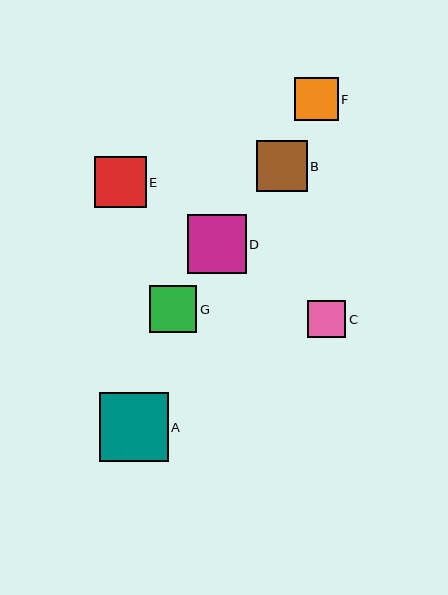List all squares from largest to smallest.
From largest to smallest: A, D, E, B, G, F, C.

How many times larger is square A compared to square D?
Square A is approximately 1.2 times the size of square D.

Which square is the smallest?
Square C is the smallest with a size of approximately 38 pixels.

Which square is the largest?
Square A is the largest with a size of approximately 68 pixels.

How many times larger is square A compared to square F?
Square A is approximately 1.6 times the size of square F.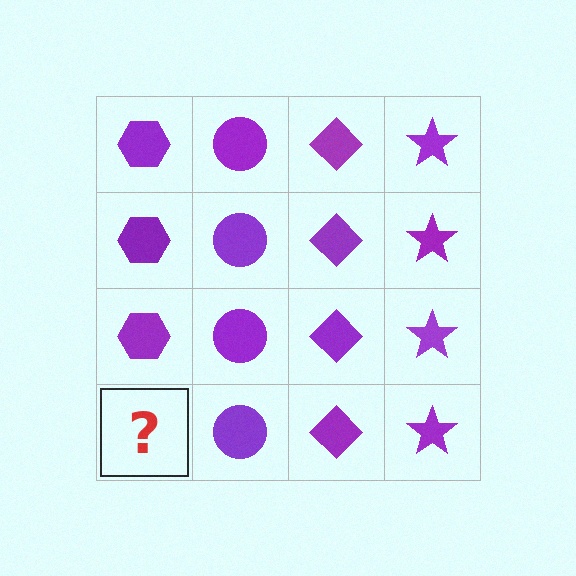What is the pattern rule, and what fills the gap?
The rule is that each column has a consistent shape. The gap should be filled with a purple hexagon.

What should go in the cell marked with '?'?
The missing cell should contain a purple hexagon.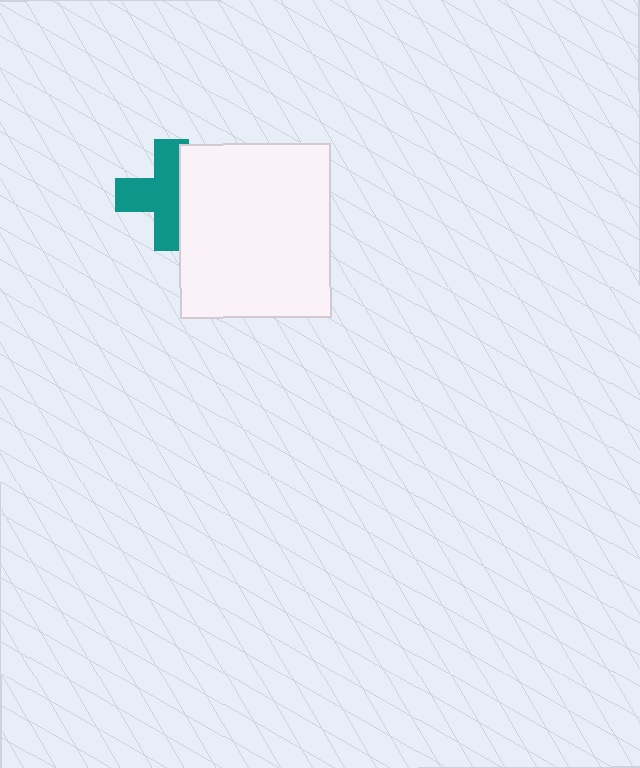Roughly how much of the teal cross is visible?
About half of it is visible (roughly 63%).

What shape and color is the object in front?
The object in front is a white rectangle.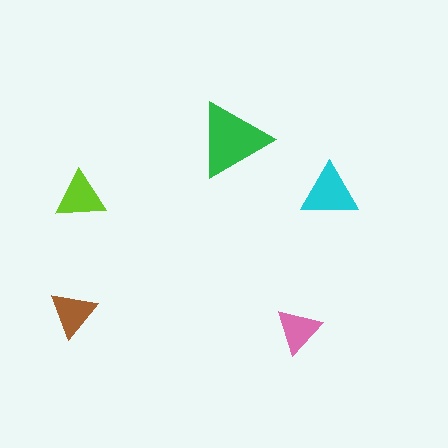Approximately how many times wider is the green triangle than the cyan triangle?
About 1.5 times wider.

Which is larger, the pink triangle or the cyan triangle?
The cyan one.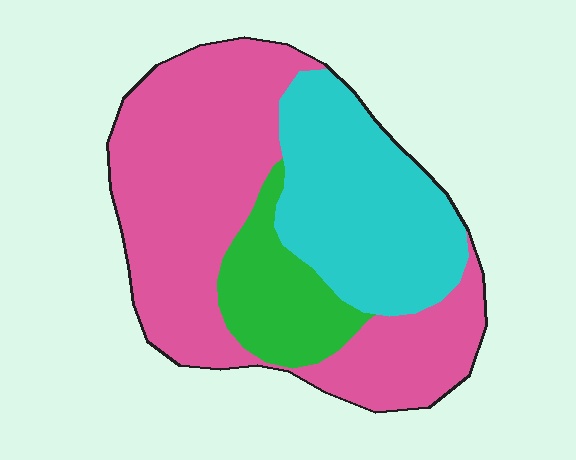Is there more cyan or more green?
Cyan.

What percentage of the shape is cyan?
Cyan takes up between a quarter and a half of the shape.